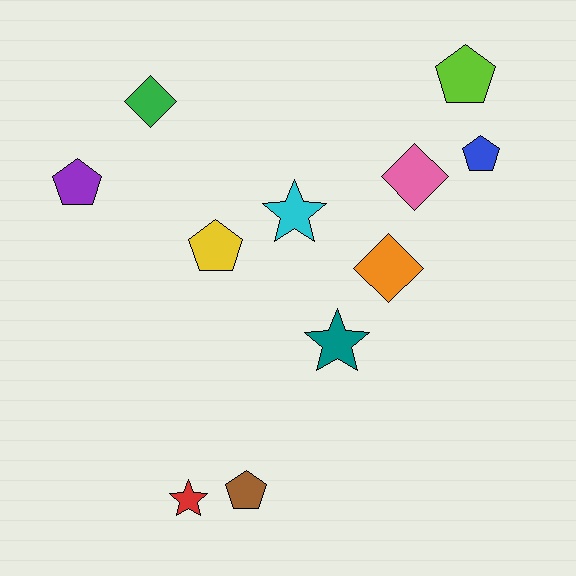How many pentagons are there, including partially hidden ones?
There are 5 pentagons.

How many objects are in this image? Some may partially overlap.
There are 11 objects.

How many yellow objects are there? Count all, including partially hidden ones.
There is 1 yellow object.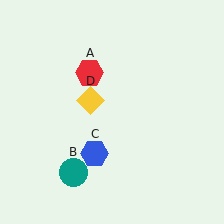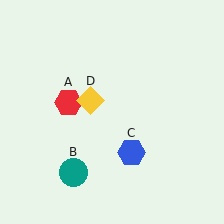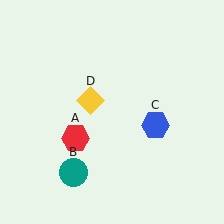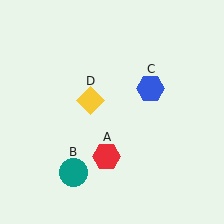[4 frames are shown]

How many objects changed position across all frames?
2 objects changed position: red hexagon (object A), blue hexagon (object C).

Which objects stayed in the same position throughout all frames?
Teal circle (object B) and yellow diamond (object D) remained stationary.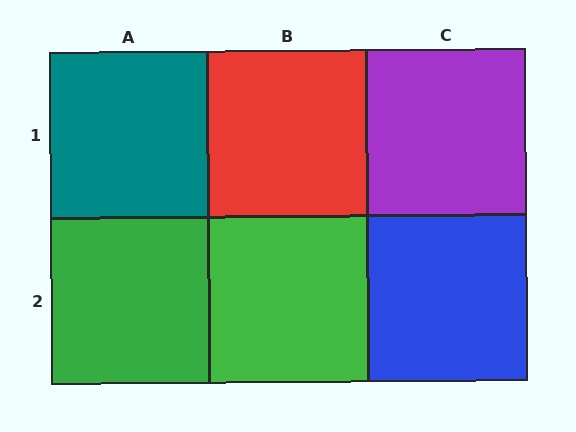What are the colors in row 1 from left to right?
Teal, red, purple.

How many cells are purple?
1 cell is purple.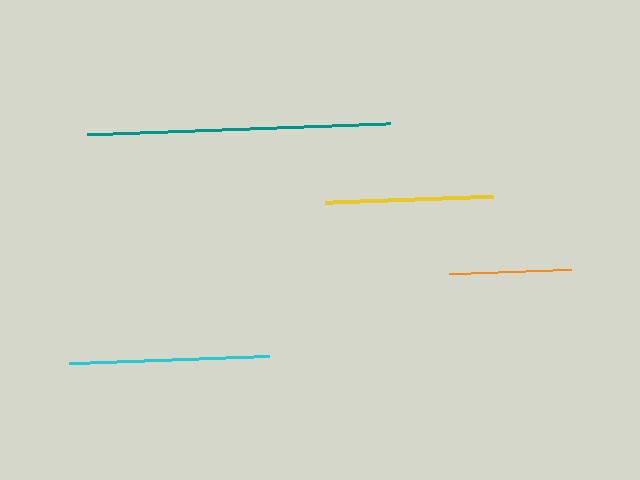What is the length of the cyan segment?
The cyan segment is approximately 200 pixels long.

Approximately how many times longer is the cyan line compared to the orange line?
The cyan line is approximately 1.6 times the length of the orange line.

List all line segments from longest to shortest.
From longest to shortest: teal, cyan, yellow, orange.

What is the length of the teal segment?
The teal segment is approximately 303 pixels long.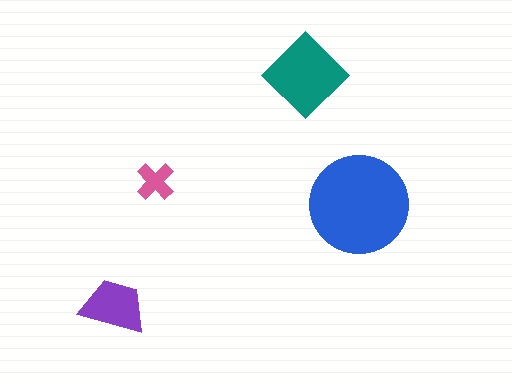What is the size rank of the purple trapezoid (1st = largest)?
3rd.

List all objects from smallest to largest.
The pink cross, the purple trapezoid, the teal diamond, the blue circle.